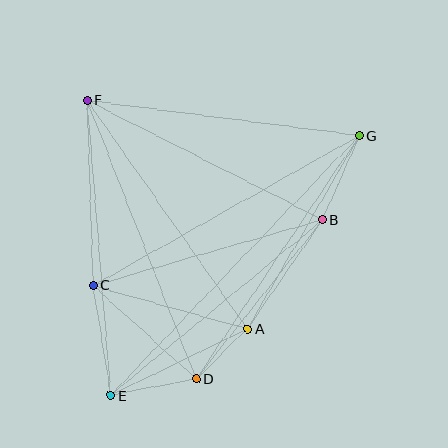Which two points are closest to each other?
Points A and D are closest to each other.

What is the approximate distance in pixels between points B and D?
The distance between B and D is approximately 203 pixels.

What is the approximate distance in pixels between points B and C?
The distance between B and C is approximately 239 pixels.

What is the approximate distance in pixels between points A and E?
The distance between A and E is approximately 152 pixels.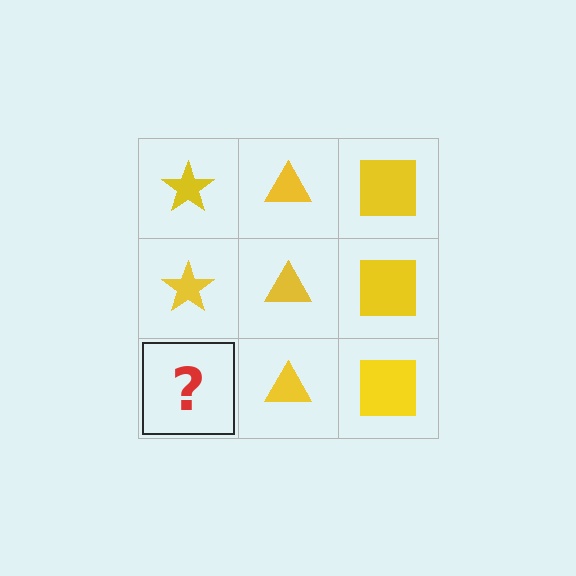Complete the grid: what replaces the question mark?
The question mark should be replaced with a yellow star.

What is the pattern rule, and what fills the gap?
The rule is that each column has a consistent shape. The gap should be filled with a yellow star.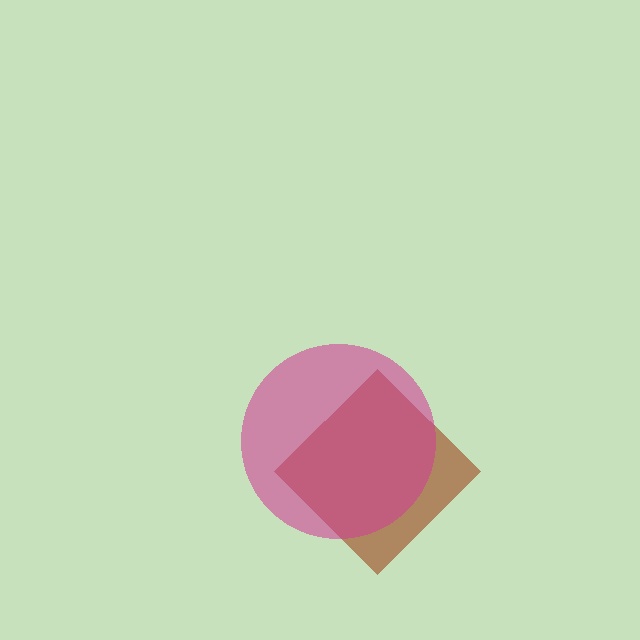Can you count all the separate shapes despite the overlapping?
Yes, there are 2 separate shapes.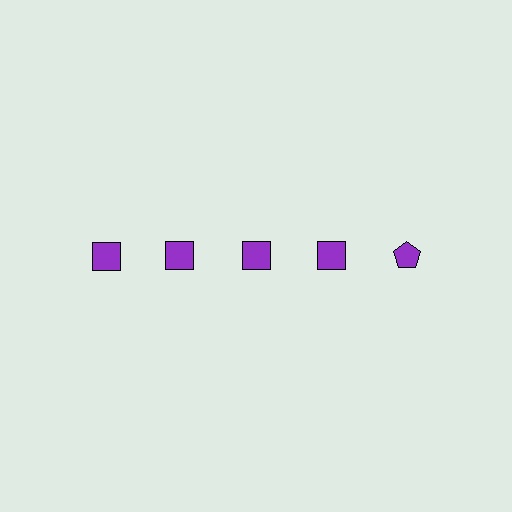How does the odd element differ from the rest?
It has a different shape: pentagon instead of square.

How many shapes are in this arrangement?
There are 5 shapes arranged in a grid pattern.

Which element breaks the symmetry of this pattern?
The purple pentagon in the top row, rightmost column breaks the symmetry. All other shapes are purple squares.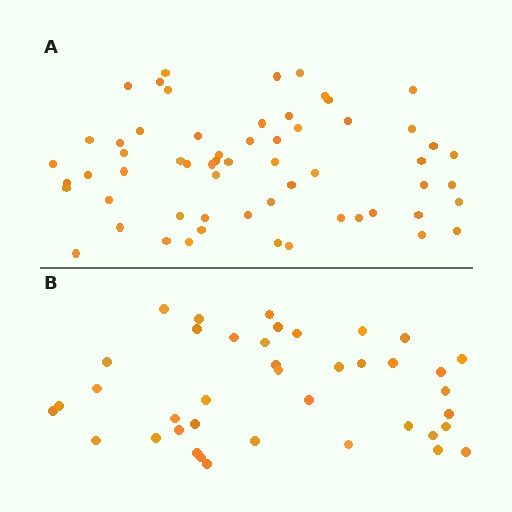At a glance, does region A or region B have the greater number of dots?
Region A (the top region) has more dots.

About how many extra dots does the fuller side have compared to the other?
Region A has approximately 20 more dots than region B.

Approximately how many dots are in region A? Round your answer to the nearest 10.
About 60 dots.